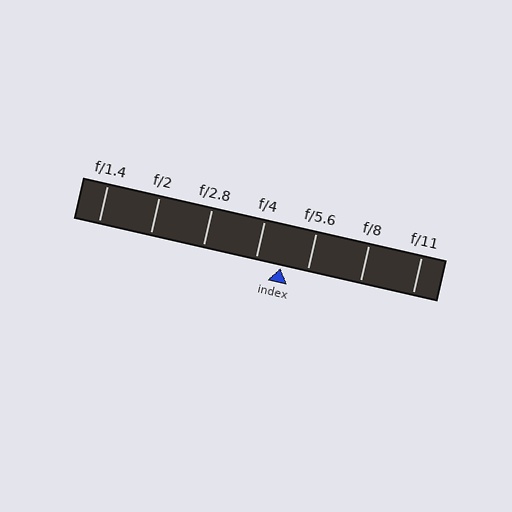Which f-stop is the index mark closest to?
The index mark is closest to f/4.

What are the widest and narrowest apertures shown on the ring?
The widest aperture shown is f/1.4 and the narrowest is f/11.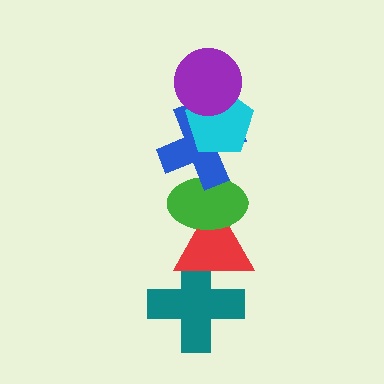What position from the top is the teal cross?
The teal cross is 6th from the top.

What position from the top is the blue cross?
The blue cross is 3rd from the top.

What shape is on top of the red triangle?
The green ellipse is on top of the red triangle.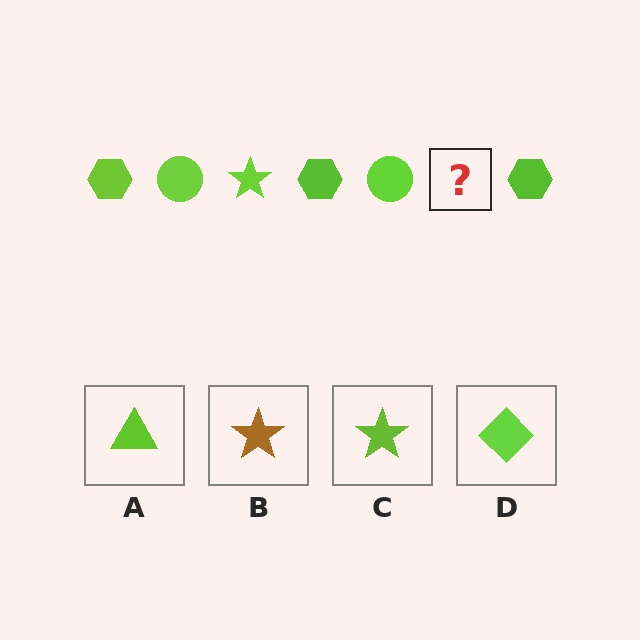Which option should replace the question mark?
Option C.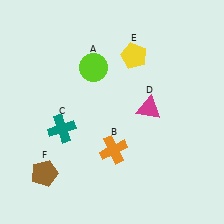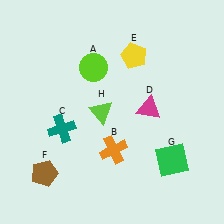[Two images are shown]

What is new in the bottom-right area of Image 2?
A green square (G) was added in the bottom-right area of Image 2.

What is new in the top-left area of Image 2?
A lime triangle (H) was added in the top-left area of Image 2.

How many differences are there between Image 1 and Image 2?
There are 2 differences between the two images.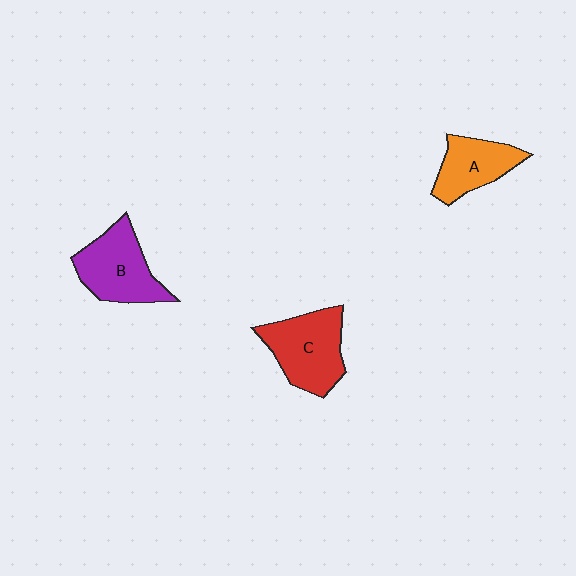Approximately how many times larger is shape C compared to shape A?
Approximately 1.4 times.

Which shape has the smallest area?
Shape A (orange).